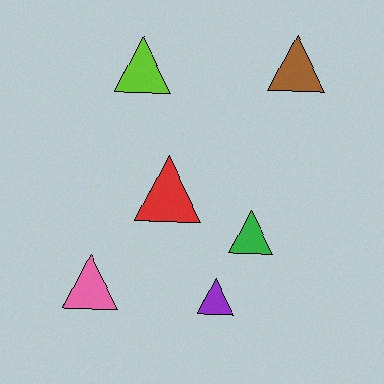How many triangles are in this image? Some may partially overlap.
There are 6 triangles.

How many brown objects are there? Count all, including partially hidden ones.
There is 1 brown object.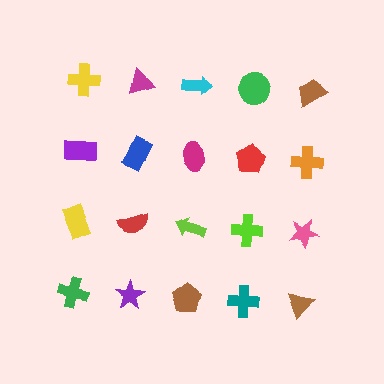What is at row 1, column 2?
A magenta triangle.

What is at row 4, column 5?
A brown triangle.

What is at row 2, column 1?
A purple rectangle.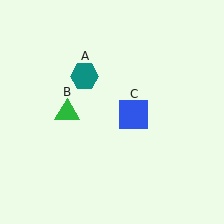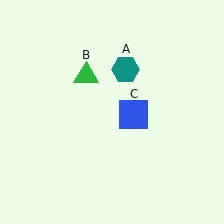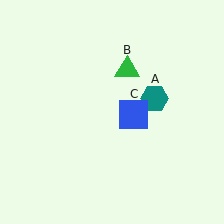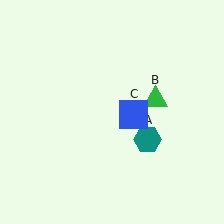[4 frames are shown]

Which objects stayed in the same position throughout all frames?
Blue square (object C) remained stationary.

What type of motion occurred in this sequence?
The teal hexagon (object A), green triangle (object B) rotated clockwise around the center of the scene.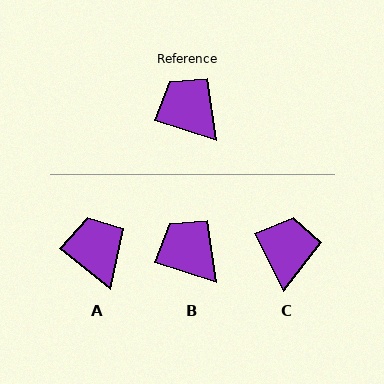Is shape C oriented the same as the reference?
No, it is off by about 46 degrees.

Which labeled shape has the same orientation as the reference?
B.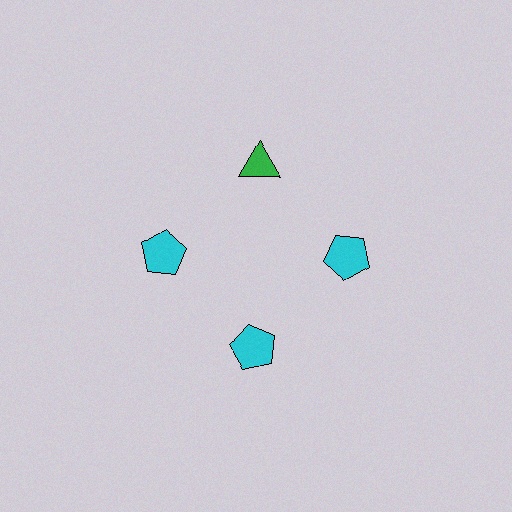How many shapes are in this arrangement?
There are 4 shapes arranged in a ring pattern.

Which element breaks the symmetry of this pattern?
The green triangle at roughly the 12 o'clock position breaks the symmetry. All other shapes are cyan pentagons.